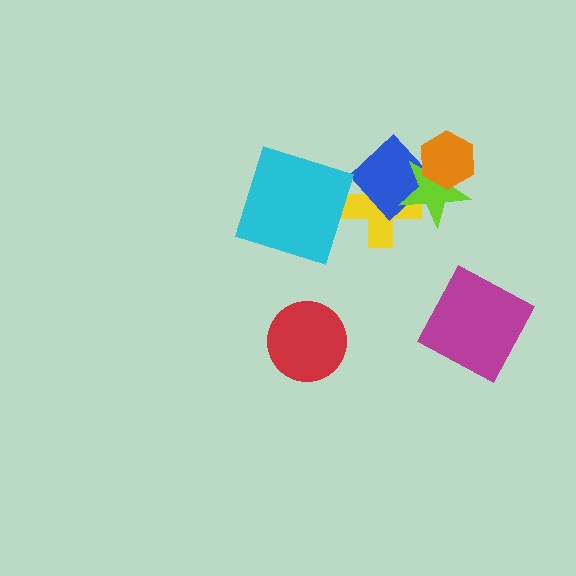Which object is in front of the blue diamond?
The lime star is in front of the blue diamond.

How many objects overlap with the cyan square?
0 objects overlap with the cyan square.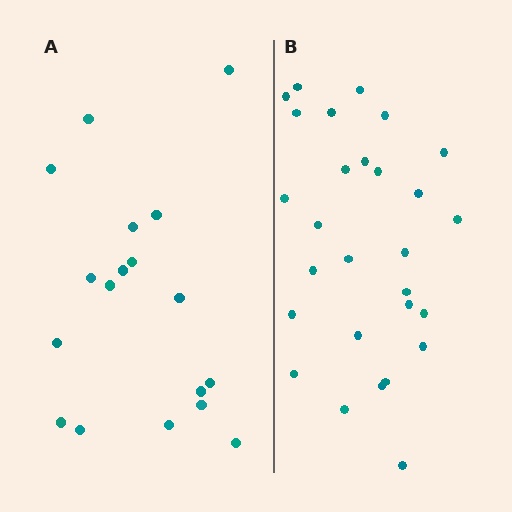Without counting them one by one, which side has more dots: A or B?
Region B (the right region) has more dots.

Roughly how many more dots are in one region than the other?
Region B has roughly 10 or so more dots than region A.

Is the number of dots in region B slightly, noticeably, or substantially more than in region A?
Region B has substantially more. The ratio is roughly 1.6 to 1.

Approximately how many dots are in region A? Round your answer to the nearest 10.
About 20 dots. (The exact count is 18, which rounds to 20.)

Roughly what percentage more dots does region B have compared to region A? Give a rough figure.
About 55% more.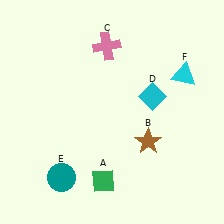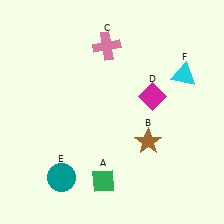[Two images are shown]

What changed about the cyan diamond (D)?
In Image 1, D is cyan. In Image 2, it changed to magenta.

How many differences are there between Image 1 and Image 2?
There is 1 difference between the two images.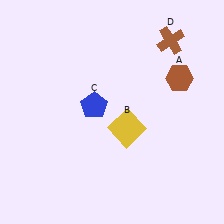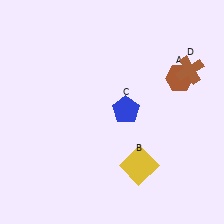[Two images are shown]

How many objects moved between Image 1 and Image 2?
3 objects moved between the two images.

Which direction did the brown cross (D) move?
The brown cross (D) moved down.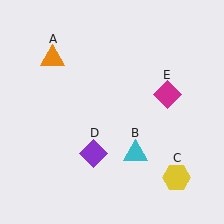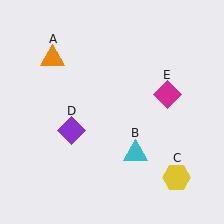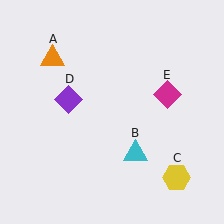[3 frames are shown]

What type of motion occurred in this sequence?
The purple diamond (object D) rotated clockwise around the center of the scene.